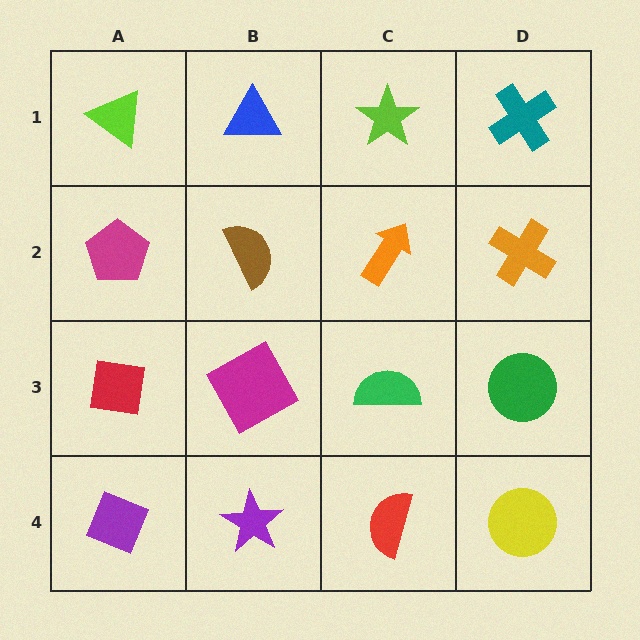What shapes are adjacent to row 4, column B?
A magenta square (row 3, column B), a purple diamond (row 4, column A), a red semicircle (row 4, column C).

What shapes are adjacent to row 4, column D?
A green circle (row 3, column D), a red semicircle (row 4, column C).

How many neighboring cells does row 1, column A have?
2.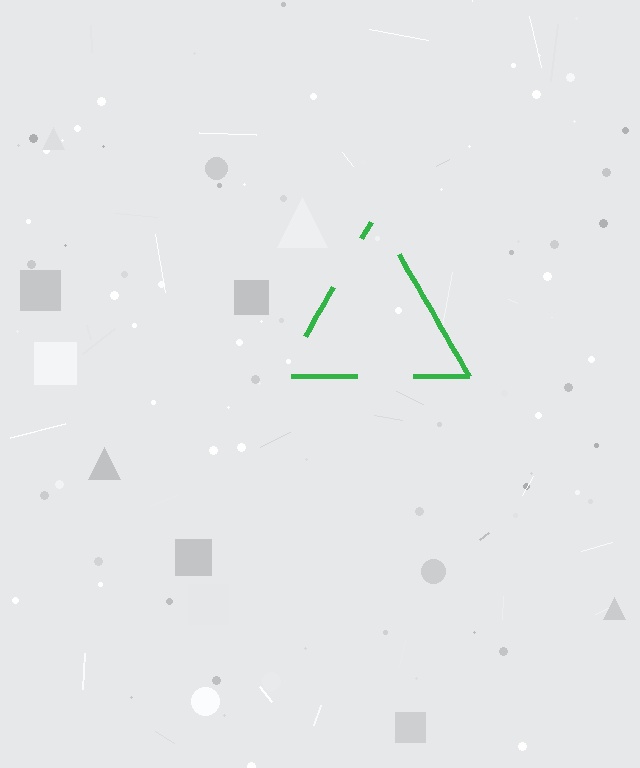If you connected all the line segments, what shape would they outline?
They would outline a triangle.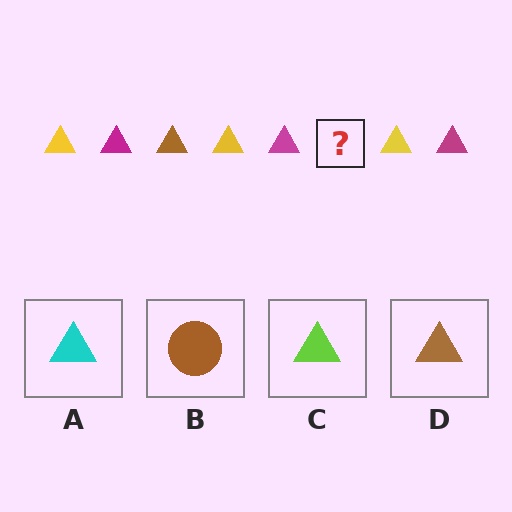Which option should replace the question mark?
Option D.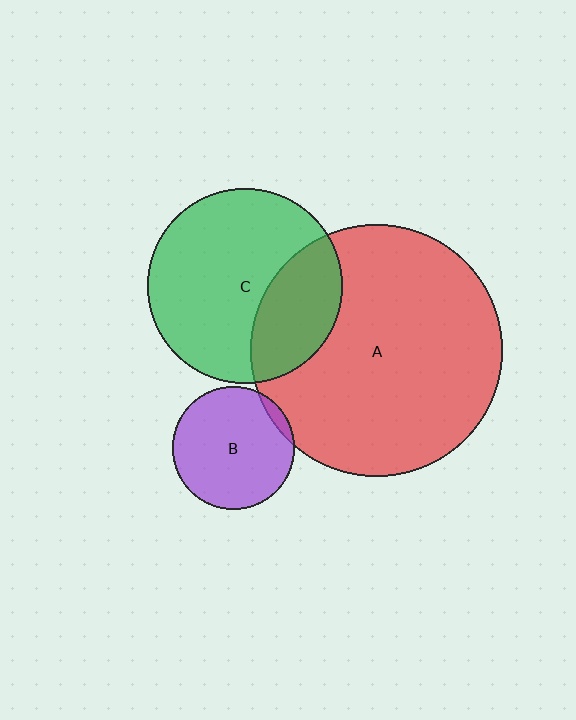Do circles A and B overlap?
Yes.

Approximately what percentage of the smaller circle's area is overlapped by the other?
Approximately 5%.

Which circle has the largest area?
Circle A (red).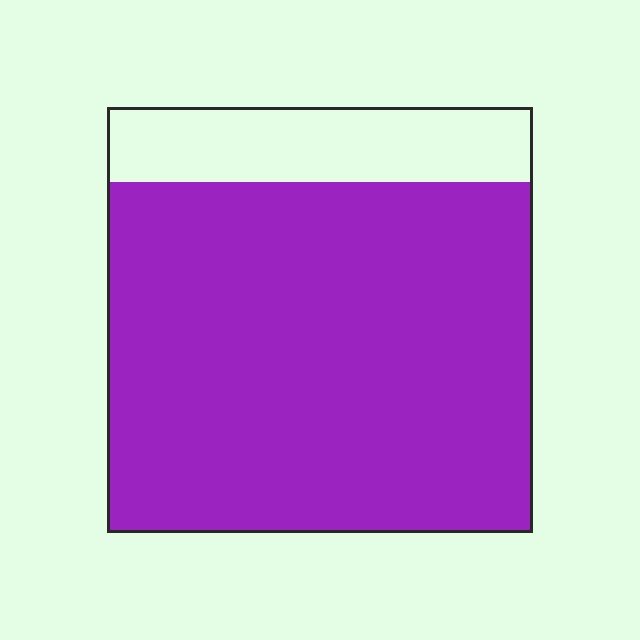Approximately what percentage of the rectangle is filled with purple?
Approximately 80%.